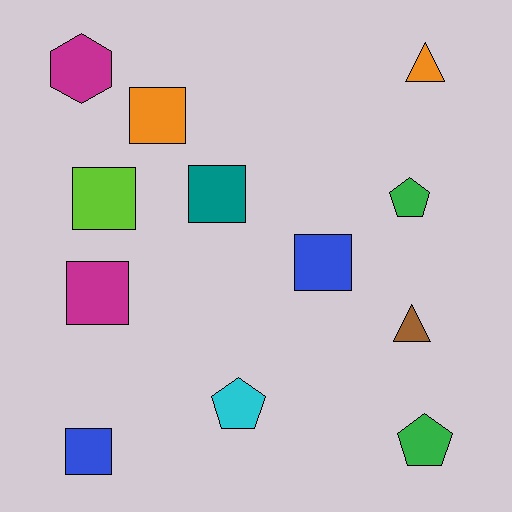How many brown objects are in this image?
There is 1 brown object.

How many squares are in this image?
There are 6 squares.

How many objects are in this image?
There are 12 objects.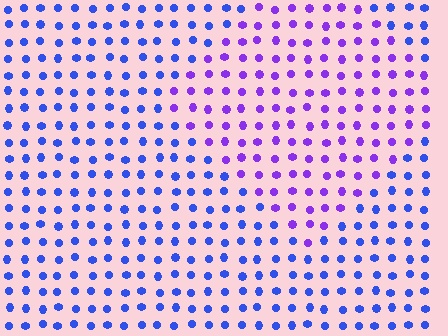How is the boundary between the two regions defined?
The boundary is defined purely by a slight shift in hue (about 40 degrees). Spacing, size, and orientation are identical on both sides.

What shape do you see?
I see a diamond.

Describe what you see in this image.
The image is filled with small blue elements in a uniform arrangement. A diamond-shaped region is visible where the elements are tinted to a slightly different hue, forming a subtle color boundary.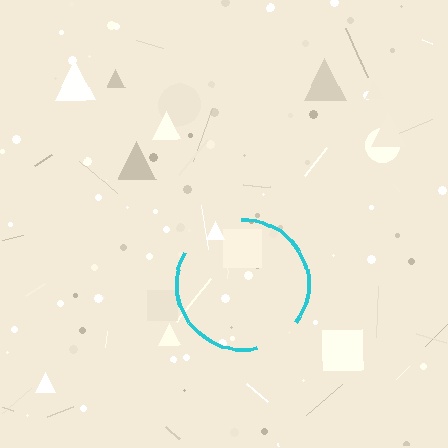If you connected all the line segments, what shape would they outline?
They would outline a circle.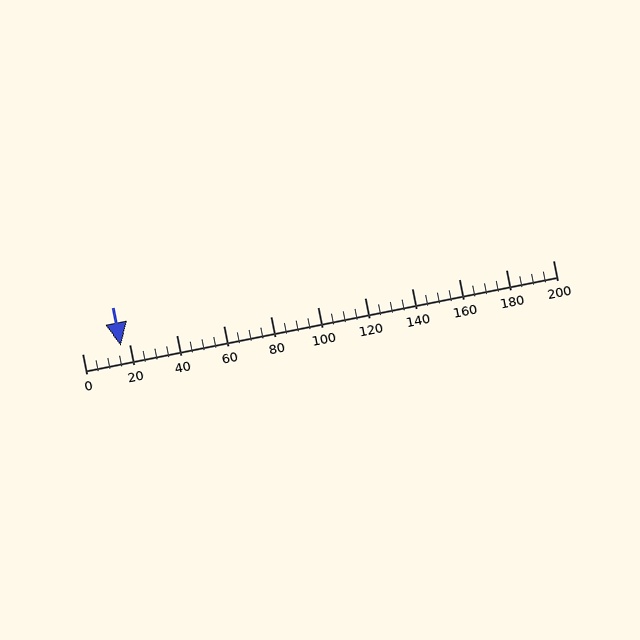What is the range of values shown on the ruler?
The ruler shows values from 0 to 200.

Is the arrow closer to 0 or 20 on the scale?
The arrow is closer to 20.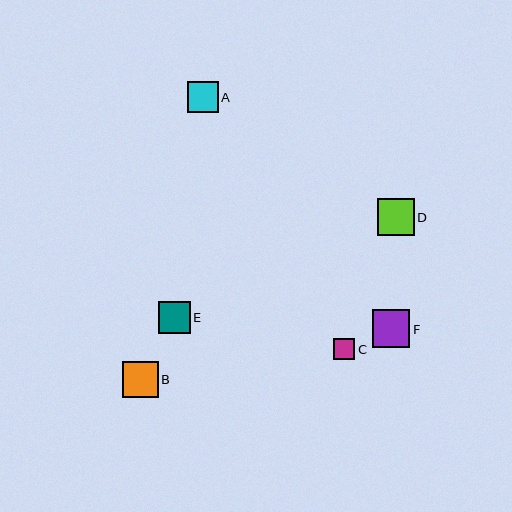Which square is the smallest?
Square C is the smallest with a size of approximately 22 pixels.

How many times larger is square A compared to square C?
Square A is approximately 1.4 times the size of square C.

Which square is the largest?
Square F is the largest with a size of approximately 37 pixels.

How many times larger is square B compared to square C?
Square B is approximately 1.6 times the size of square C.